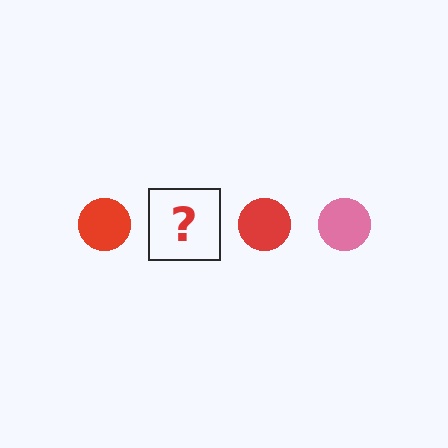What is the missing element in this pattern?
The missing element is a pink circle.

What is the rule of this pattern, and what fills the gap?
The rule is that the pattern cycles through red, pink circles. The gap should be filled with a pink circle.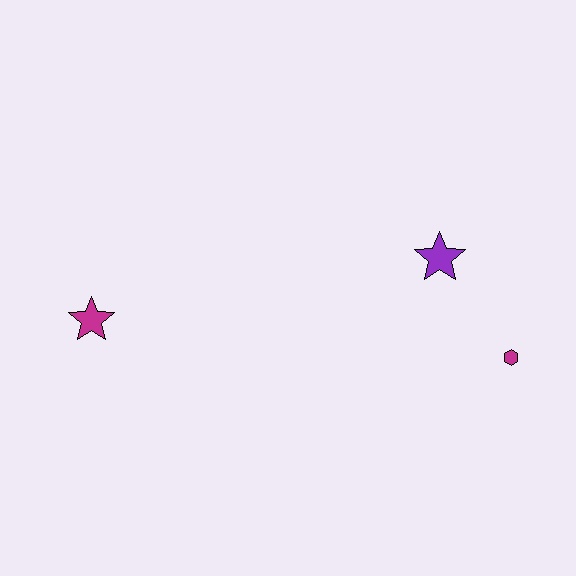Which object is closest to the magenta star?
The purple star is closest to the magenta star.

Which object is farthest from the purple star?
The magenta star is farthest from the purple star.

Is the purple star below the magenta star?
No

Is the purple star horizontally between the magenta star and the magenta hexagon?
Yes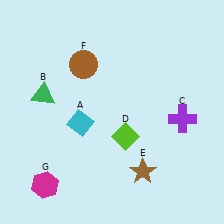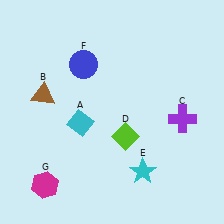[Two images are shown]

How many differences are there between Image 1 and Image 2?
There are 3 differences between the two images.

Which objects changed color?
B changed from green to brown. E changed from brown to cyan. F changed from brown to blue.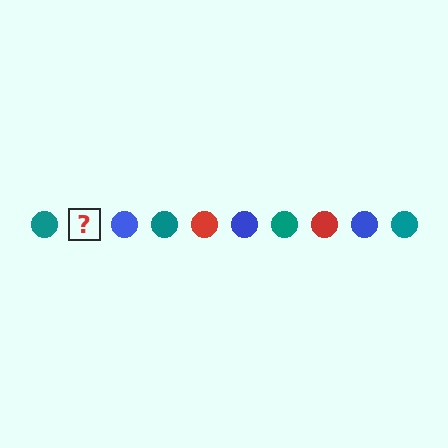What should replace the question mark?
The question mark should be replaced with a red circle.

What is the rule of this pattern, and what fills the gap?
The rule is that the pattern cycles through teal, red, blue circles. The gap should be filled with a red circle.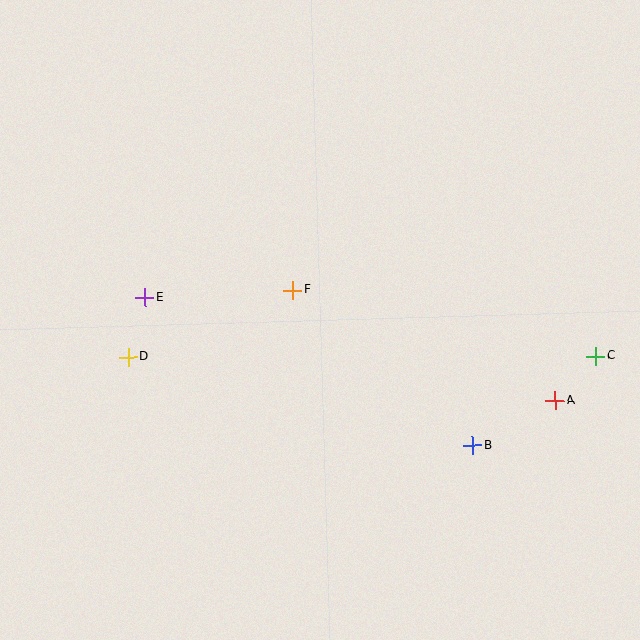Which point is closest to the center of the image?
Point F at (293, 290) is closest to the center.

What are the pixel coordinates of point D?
Point D is at (128, 357).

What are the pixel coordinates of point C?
Point C is at (596, 356).